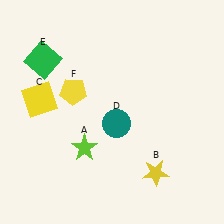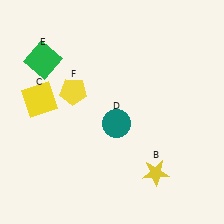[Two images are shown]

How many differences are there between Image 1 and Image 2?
There is 1 difference between the two images.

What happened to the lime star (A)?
The lime star (A) was removed in Image 2. It was in the bottom-left area of Image 1.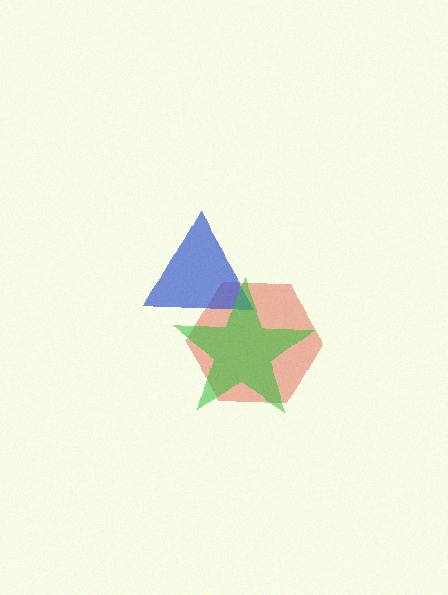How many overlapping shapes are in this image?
There are 3 overlapping shapes in the image.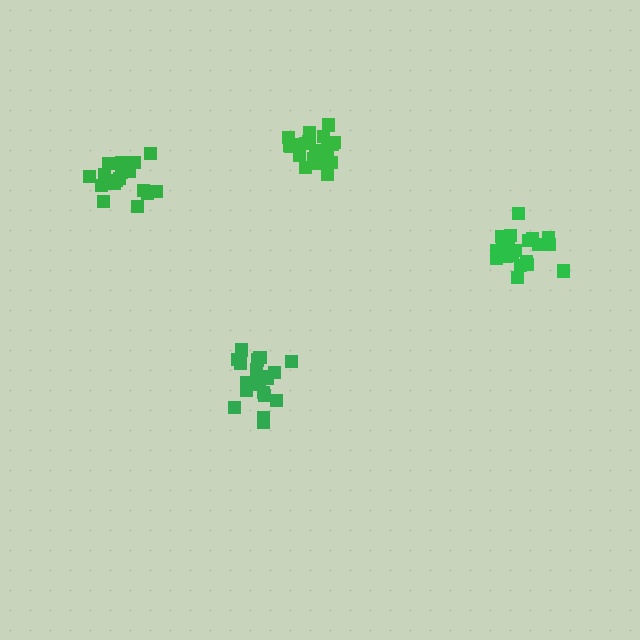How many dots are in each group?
Group 1: 18 dots, Group 2: 21 dots, Group 3: 21 dots, Group 4: 21 dots (81 total).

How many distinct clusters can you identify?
There are 4 distinct clusters.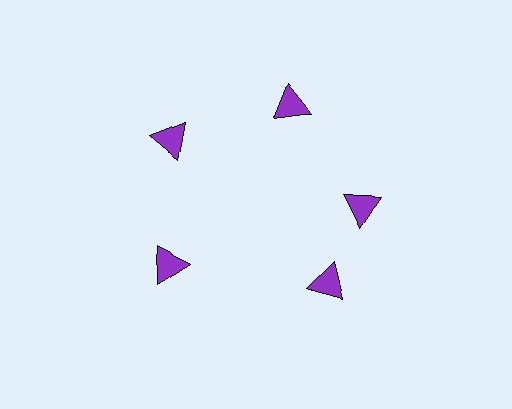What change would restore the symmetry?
The symmetry would be restored by rotating it back into even spacing with its neighbors so that all 5 triangles sit at equal angles and equal distance from the center.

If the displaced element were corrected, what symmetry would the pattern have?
It would have 5-fold rotational symmetry — the pattern would map onto itself every 72 degrees.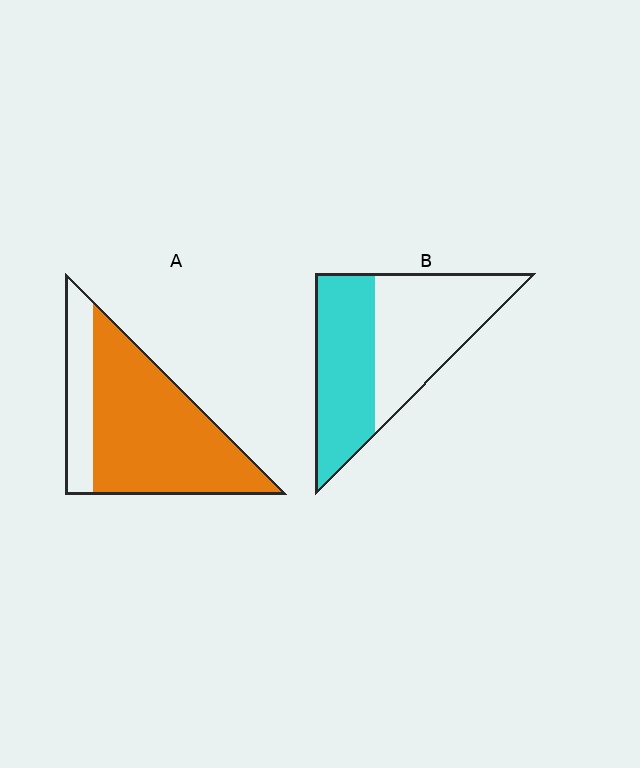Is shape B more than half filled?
Roughly half.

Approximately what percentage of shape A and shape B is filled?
A is approximately 75% and B is approximately 45%.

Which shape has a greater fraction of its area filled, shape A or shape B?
Shape A.